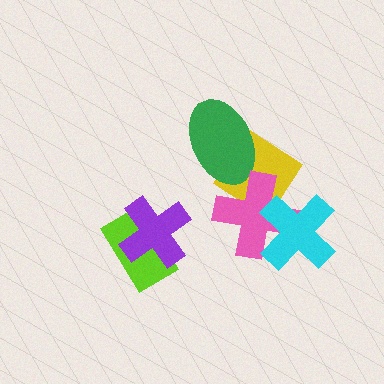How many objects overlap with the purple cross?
1 object overlaps with the purple cross.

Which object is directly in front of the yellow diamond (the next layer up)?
The green ellipse is directly in front of the yellow diamond.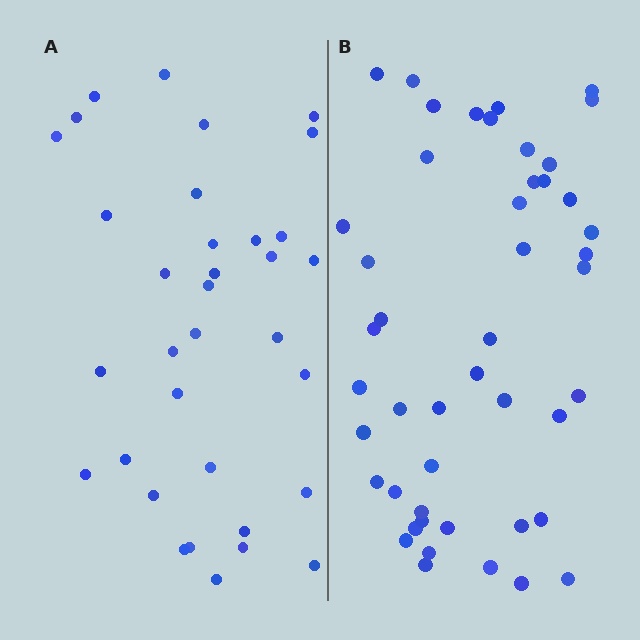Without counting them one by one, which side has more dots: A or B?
Region B (the right region) has more dots.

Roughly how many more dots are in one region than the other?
Region B has approximately 15 more dots than region A.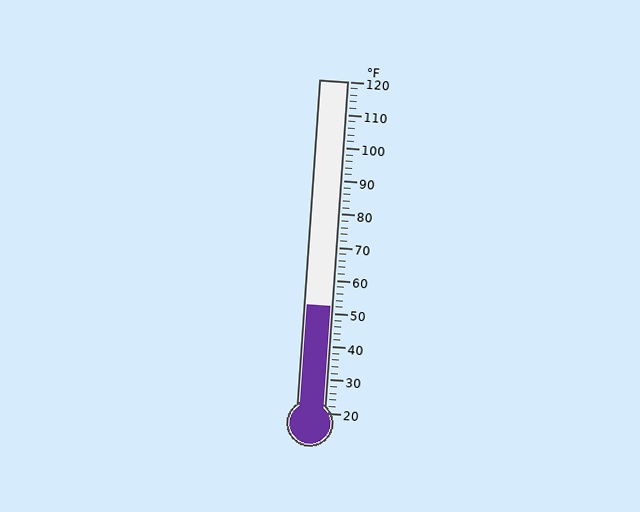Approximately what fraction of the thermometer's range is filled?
The thermometer is filled to approximately 30% of its range.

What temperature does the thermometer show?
The thermometer shows approximately 52°F.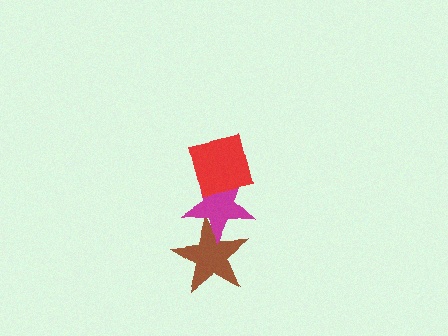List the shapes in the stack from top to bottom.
From top to bottom: the red square, the magenta star, the brown star.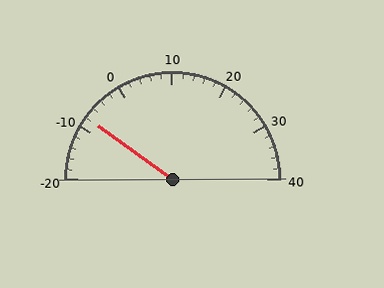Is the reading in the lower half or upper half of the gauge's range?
The reading is in the lower half of the range (-20 to 40).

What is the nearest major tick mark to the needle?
The nearest major tick mark is -10.